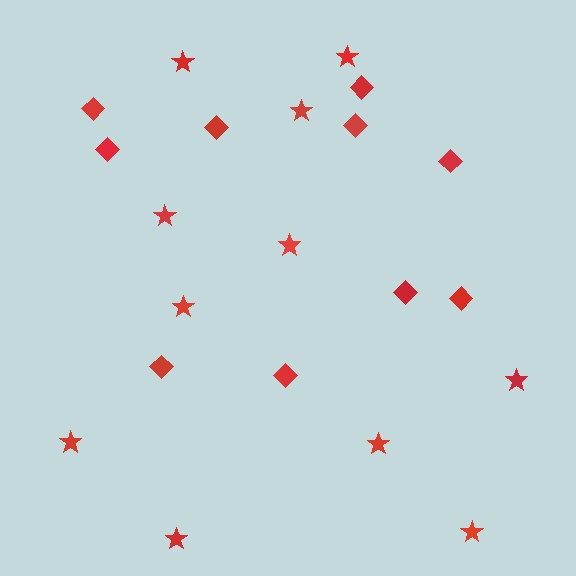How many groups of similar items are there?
There are 2 groups: one group of diamonds (10) and one group of stars (11).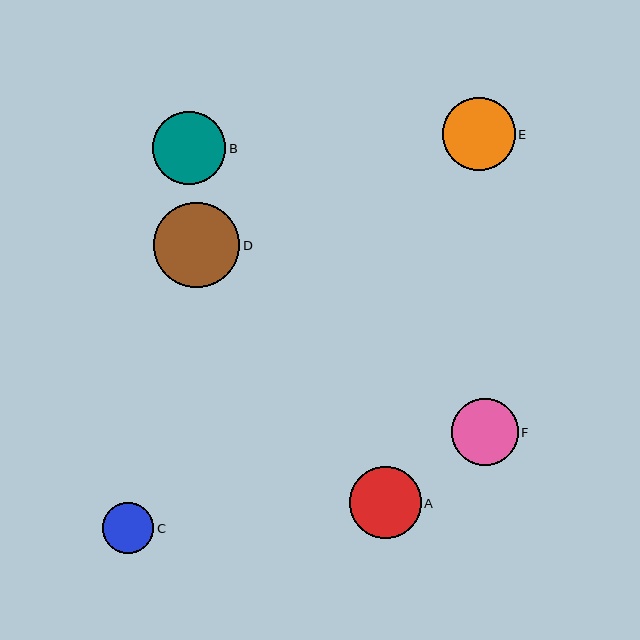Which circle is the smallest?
Circle C is the smallest with a size of approximately 51 pixels.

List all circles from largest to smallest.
From largest to smallest: D, B, E, A, F, C.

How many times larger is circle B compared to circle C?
Circle B is approximately 1.4 times the size of circle C.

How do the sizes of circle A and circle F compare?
Circle A and circle F are approximately the same size.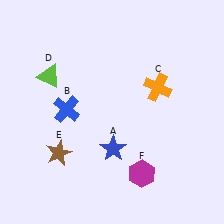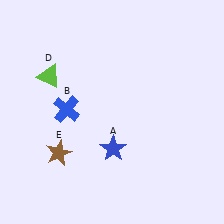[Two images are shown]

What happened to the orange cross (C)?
The orange cross (C) was removed in Image 2. It was in the top-right area of Image 1.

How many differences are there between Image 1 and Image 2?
There are 2 differences between the two images.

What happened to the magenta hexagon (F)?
The magenta hexagon (F) was removed in Image 2. It was in the bottom-right area of Image 1.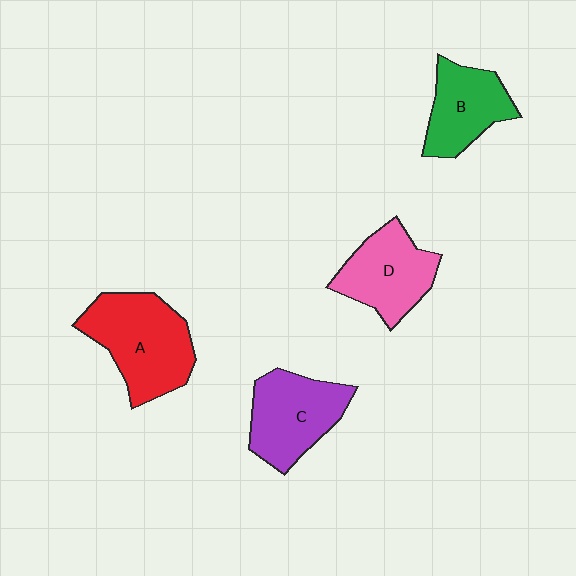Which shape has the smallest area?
Shape B (green).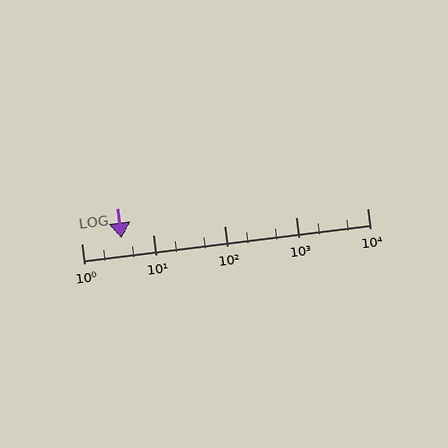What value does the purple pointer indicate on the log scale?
The pointer indicates approximately 3.6.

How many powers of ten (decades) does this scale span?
The scale spans 4 decades, from 1 to 10000.